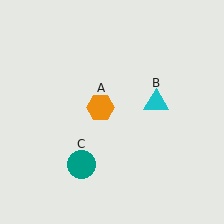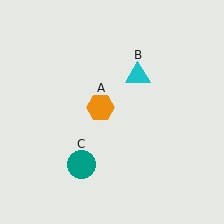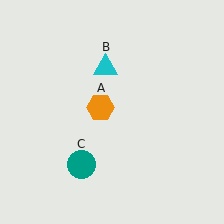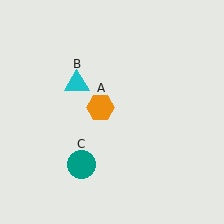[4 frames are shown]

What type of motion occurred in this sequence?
The cyan triangle (object B) rotated counterclockwise around the center of the scene.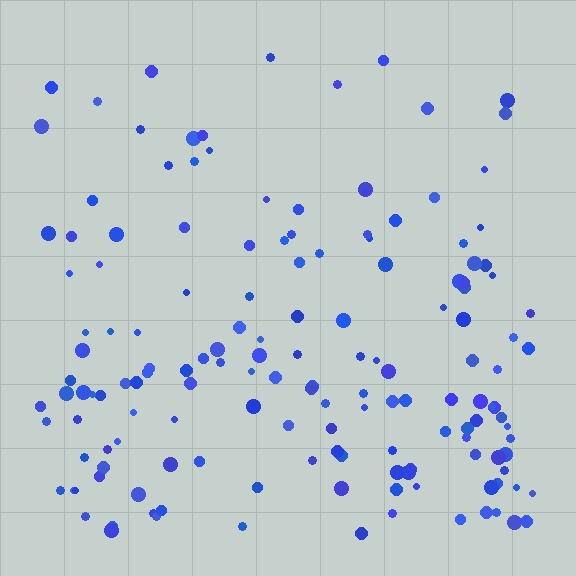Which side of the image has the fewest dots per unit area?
The top.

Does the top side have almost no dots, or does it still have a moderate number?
Still a moderate number, just noticeably fewer than the bottom.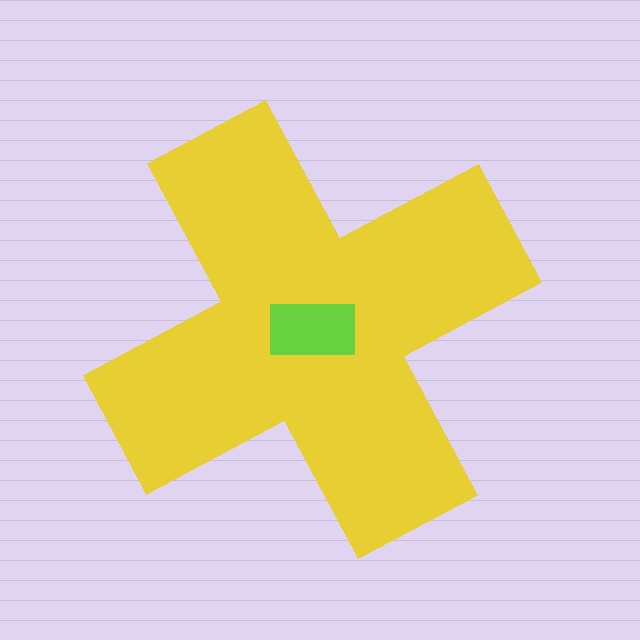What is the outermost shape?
The yellow cross.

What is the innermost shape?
The lime rectangle.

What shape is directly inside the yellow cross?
The lime rectangle.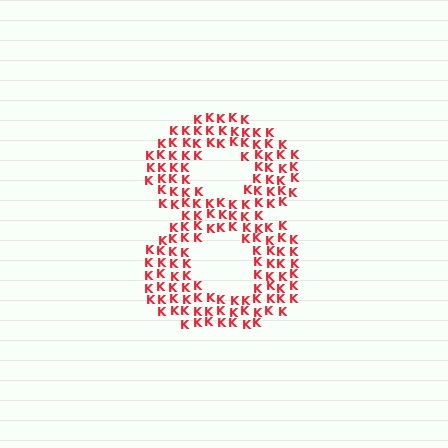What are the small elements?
The small elements are letter K's.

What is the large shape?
The large shape is the digit 8.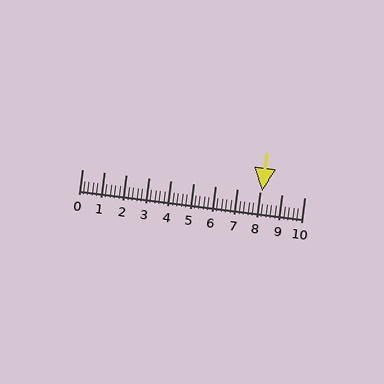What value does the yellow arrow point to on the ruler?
The yellow arrow points to approximately 8.1.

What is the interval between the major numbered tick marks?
The major tick marks are spaced 1 units apart.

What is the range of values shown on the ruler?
The ruler shows values from 0 to 10.